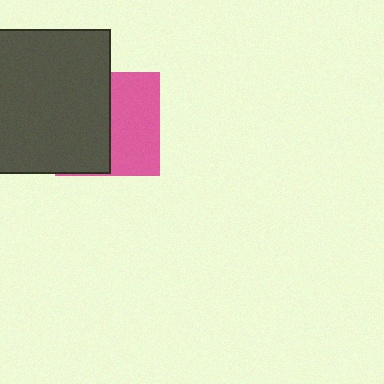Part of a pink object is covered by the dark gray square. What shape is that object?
It is a square.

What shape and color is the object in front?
The object in front is a dark gray square.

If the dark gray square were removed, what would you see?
You would see the complete pink square.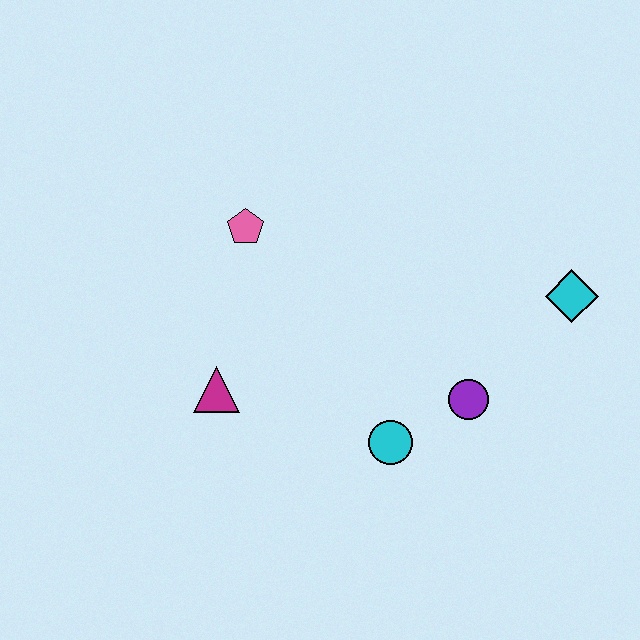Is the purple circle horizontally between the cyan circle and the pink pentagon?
No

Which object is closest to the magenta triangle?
The pink pentagon is closest to the magenta triangle.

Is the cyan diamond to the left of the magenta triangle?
No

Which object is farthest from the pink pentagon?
The cyan diamond is farthest from the pink pentagon.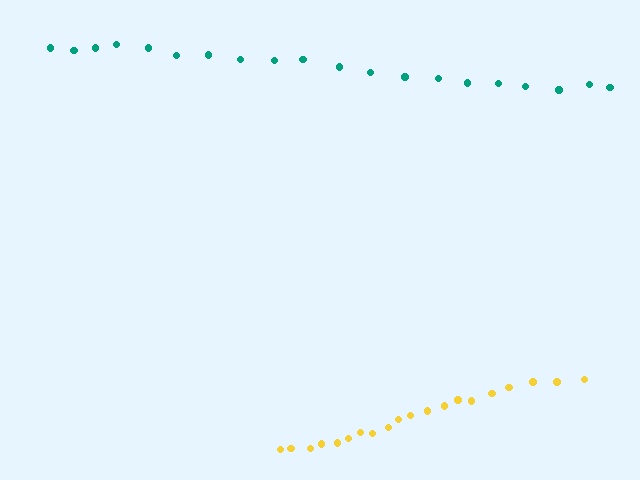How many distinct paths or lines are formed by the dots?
There are 2 distinct paths.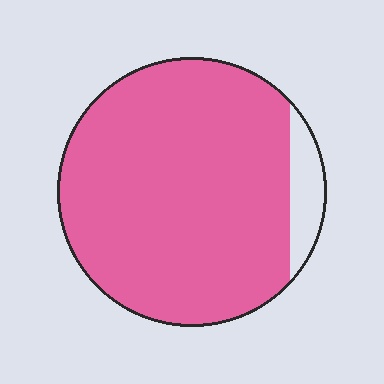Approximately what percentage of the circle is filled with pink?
Approximately 90%.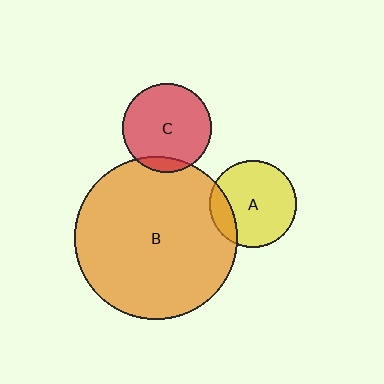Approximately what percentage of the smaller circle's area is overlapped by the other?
Approximately 10%.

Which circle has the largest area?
Circle B (orange).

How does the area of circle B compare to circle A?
Approximately 3.5 times.